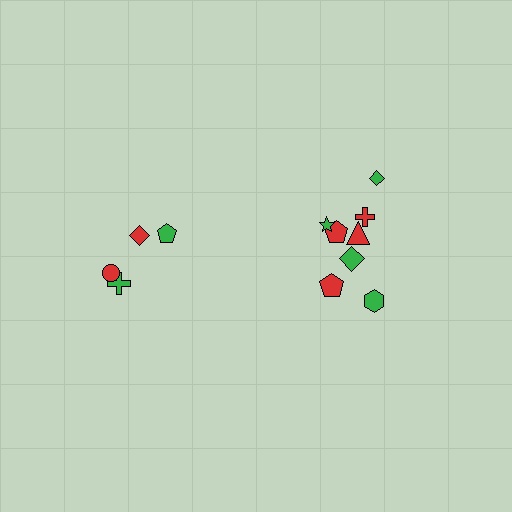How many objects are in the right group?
There are 8 objects.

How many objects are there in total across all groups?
There are 12 objects.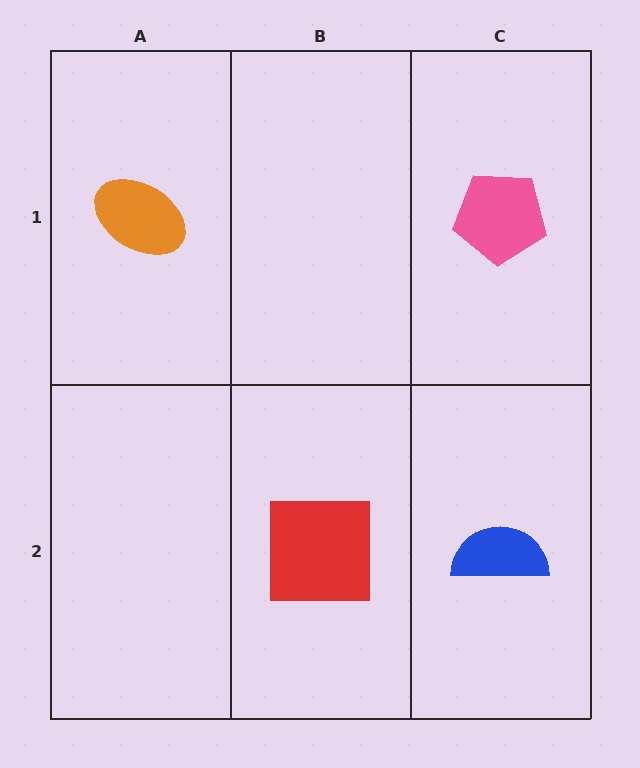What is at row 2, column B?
A red square.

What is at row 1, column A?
An orange ellipse.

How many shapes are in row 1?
2 shapes.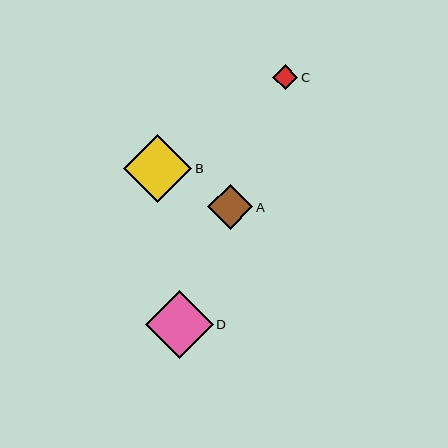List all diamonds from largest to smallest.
From largest to smallest: D, B, A, C.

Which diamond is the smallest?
Diamond C is the smallest with a size of approximately 25 pixels.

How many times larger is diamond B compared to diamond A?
Diamond B is approximately 1.5 times the size of diamond A.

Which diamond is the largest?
Diamond D is the largest with a size of approximately 68 pixels.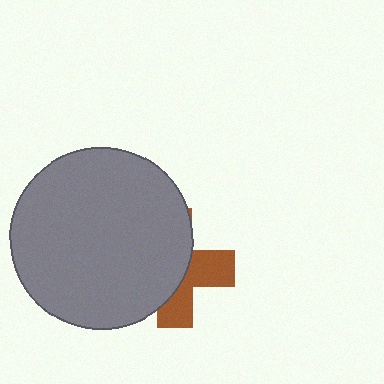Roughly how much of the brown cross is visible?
A small part of it is visible (roughly 39%).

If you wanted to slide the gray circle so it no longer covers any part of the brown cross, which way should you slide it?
Slide it left — that is the most direct way to separate the two shapes.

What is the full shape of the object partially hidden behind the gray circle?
The partially hidden object is a brown cross.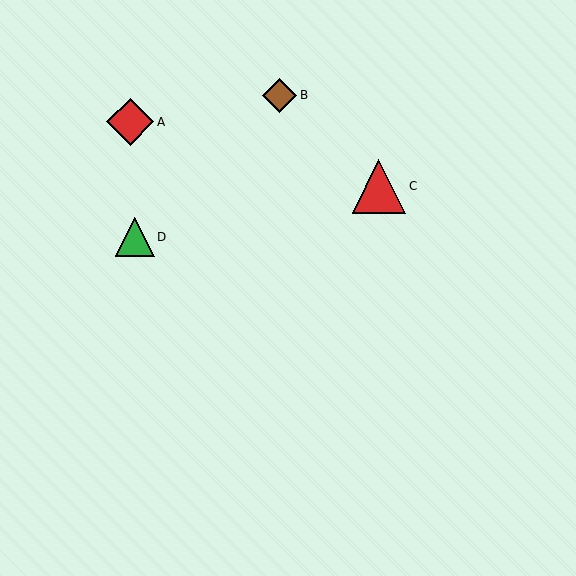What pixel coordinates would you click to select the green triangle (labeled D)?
Click at (135, 237) to select the green triangle D.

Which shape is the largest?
The red triangle (labeled C) is the largest.